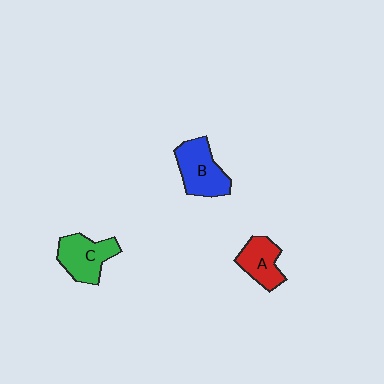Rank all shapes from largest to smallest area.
From largest to smallest: B (blue), C (green), A (red).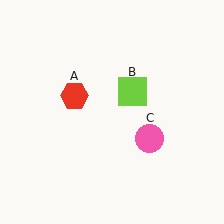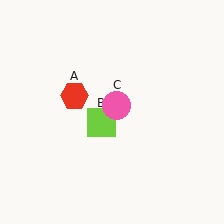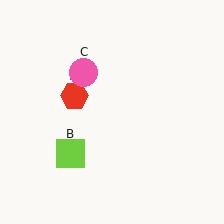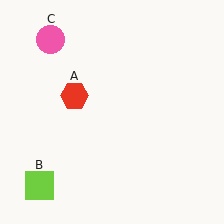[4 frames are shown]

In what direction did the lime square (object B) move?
The lime square (object B) moved down and to the left.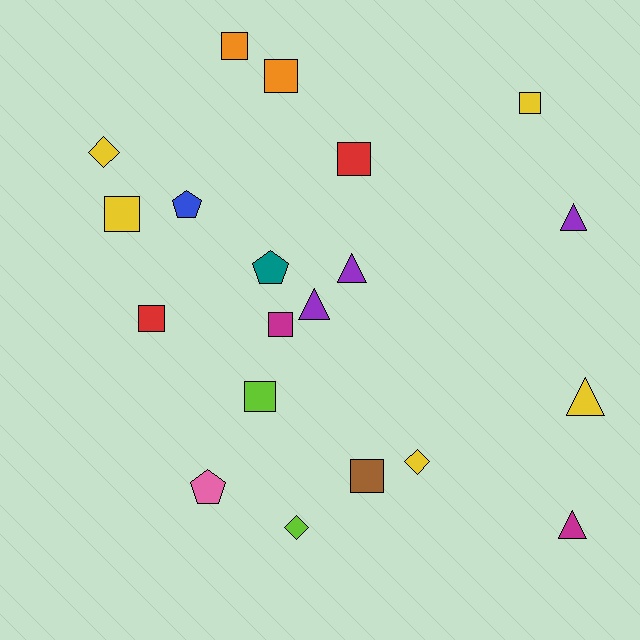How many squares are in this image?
There are 9 squares.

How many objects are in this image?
There are 20 objects.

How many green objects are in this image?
There are no green objects.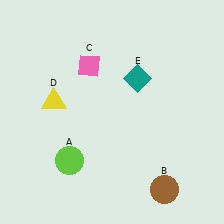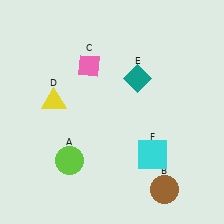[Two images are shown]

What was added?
A cyan square (F) was added in Image 2.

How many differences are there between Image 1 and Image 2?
There is 1 difference between the two images.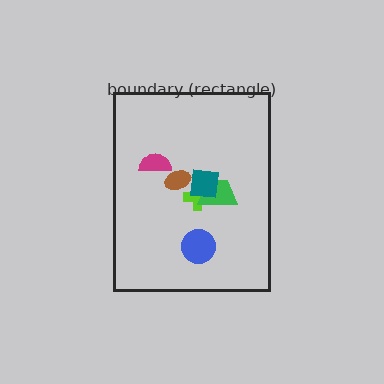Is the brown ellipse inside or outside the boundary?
Inside.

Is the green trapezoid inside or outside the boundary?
Inside.